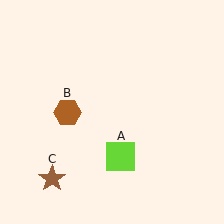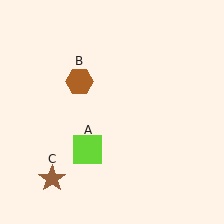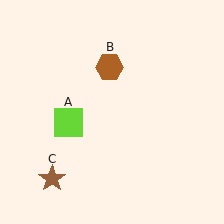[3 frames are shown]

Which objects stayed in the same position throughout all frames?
Brown star (object C) remained stationary.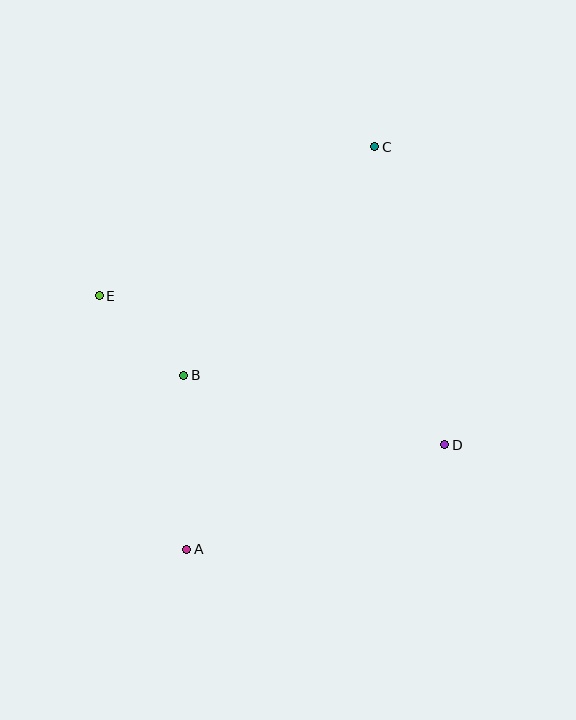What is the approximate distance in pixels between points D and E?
The distance between D and E is approximately 376 pixels.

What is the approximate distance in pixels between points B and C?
The distance between B and C is approximately 298 pixels.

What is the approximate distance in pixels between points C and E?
The distance between C and E is approximately 313 pixels.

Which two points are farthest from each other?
Points A and C are farthest from each other.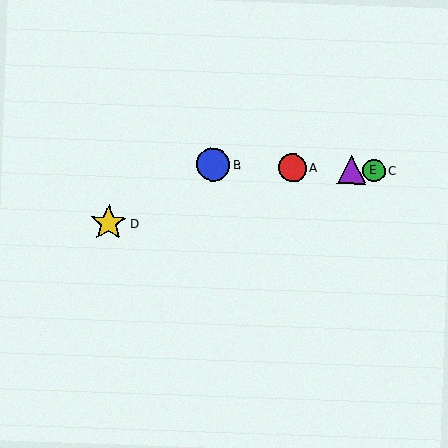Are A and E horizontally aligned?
Yes, both are at y≈168.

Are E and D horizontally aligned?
No, E is at y≈170 and D is at y≈223.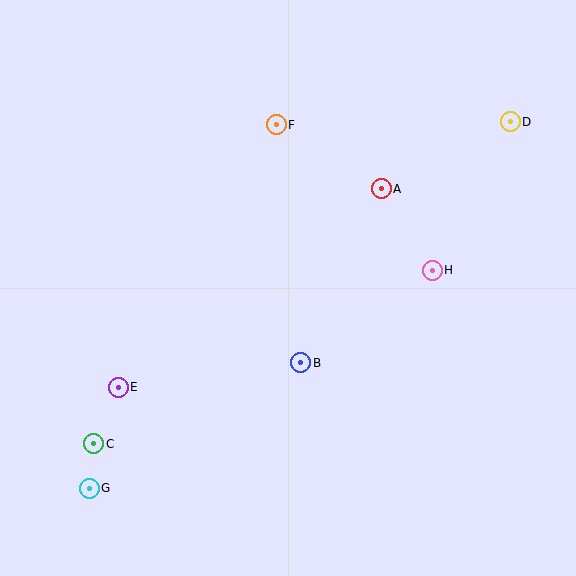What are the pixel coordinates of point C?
Point C is at (94, 444).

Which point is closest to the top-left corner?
Point F is closest to the top-left corner.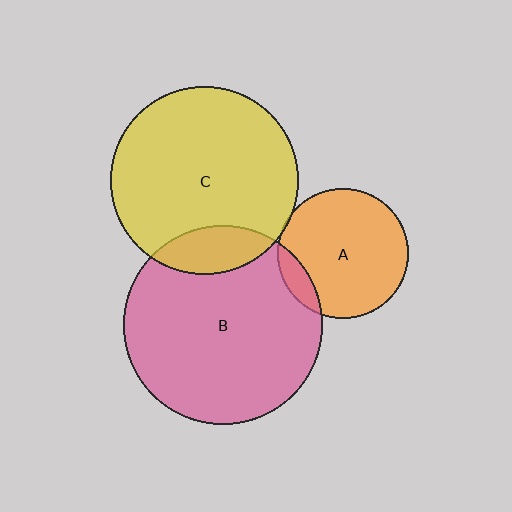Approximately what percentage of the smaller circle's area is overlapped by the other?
Approximately 10%.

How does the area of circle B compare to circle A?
Approximately 2.3 times.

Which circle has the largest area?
Circle B (pink).